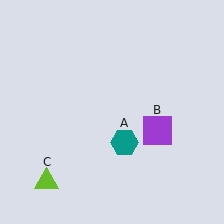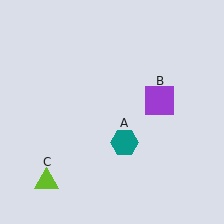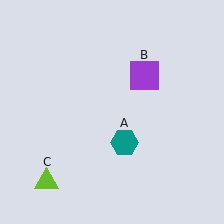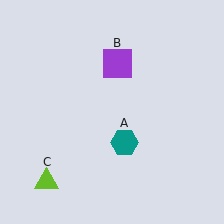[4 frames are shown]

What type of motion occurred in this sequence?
The purple square (object B) rotated counterclockwise around the center of the scene.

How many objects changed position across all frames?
1 object changed position: purple square (object B).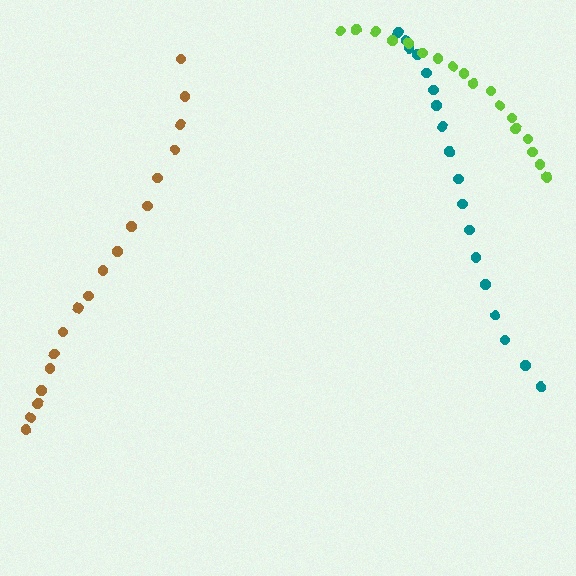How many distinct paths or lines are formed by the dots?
There are 3 distinct paths.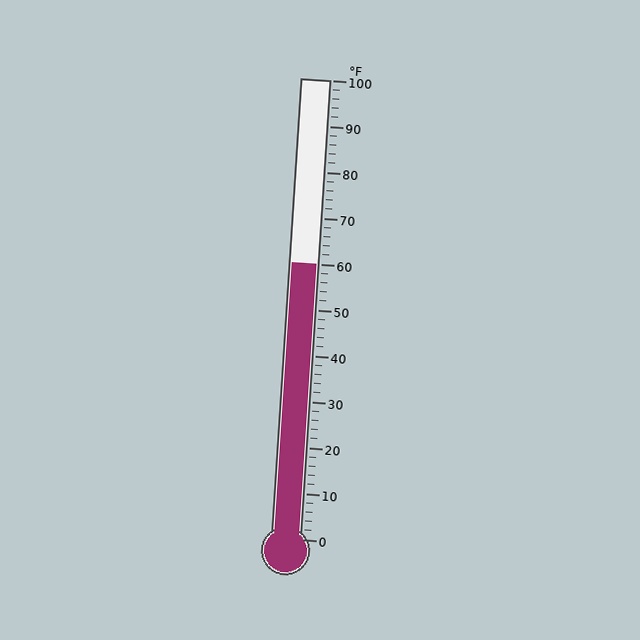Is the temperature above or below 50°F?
The temperature is above 50°F.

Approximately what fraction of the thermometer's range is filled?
The thermometer is filled to approximately 60% of its range.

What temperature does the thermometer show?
The thermometer shows approximately 60°F.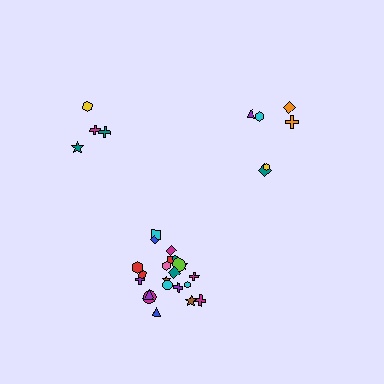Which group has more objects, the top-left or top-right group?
The top-right group.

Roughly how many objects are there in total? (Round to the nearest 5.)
Roughly 30 objects in total.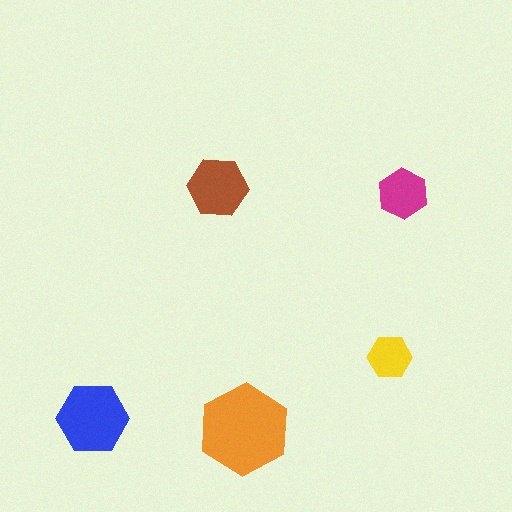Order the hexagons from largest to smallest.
the orange one, the blue one, the brown one, the magenta one, the yellow one.